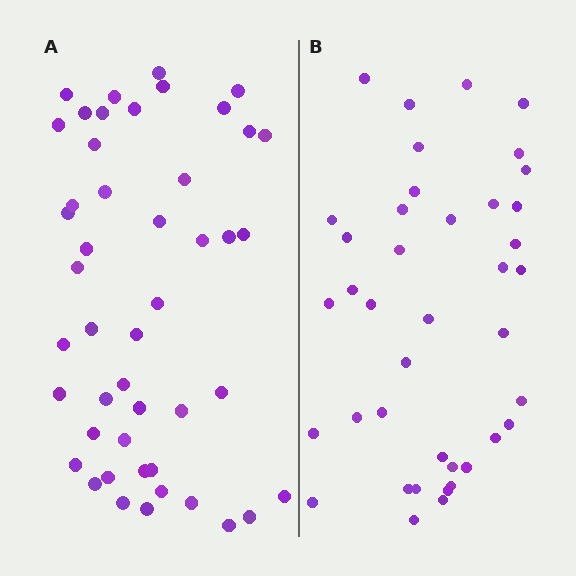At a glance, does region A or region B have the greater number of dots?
Region A (the left region) has more dots.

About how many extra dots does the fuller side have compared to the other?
Region A has roughly 8 or so more dots than region B.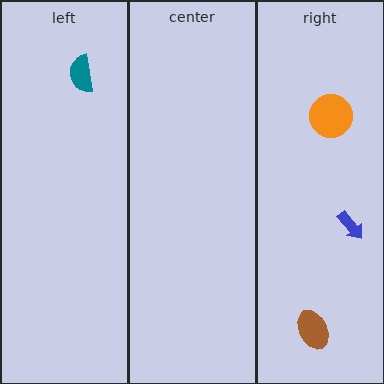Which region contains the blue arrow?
The right region.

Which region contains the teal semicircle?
The left region.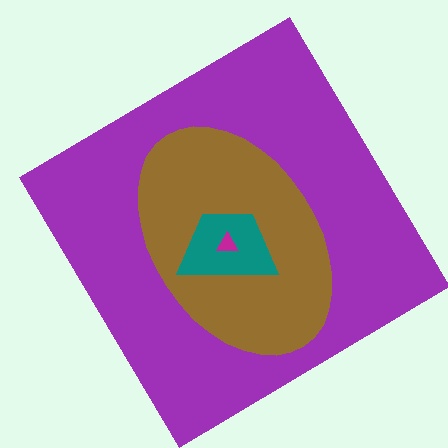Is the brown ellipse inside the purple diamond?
Yes.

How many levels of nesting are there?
4.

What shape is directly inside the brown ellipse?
The teal trapezoid.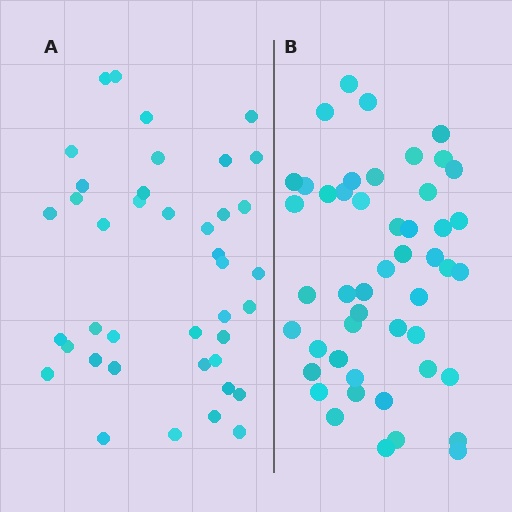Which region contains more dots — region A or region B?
Region B (the right region) has more dots.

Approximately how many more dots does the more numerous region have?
Region B has roughly 8 or so more dots than region A.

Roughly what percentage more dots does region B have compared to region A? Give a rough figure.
About 20% more.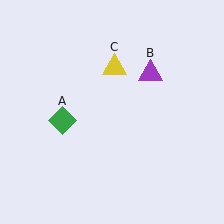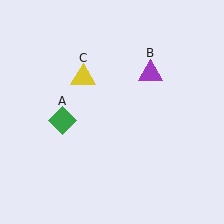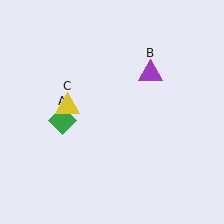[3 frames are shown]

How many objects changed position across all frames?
1 object changed position: yellow triangle (object C).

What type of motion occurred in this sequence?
The yellow triangle (object C) rotated counterclockwise around the center of the scene.